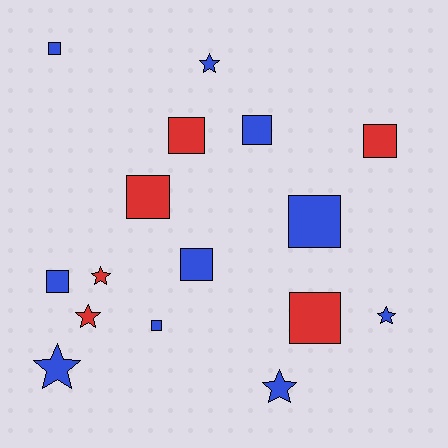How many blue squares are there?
There are 6 blue squares.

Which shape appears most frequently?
Square, with 10 objects.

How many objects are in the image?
There are 16 objects.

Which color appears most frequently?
Blue, with 10 objects.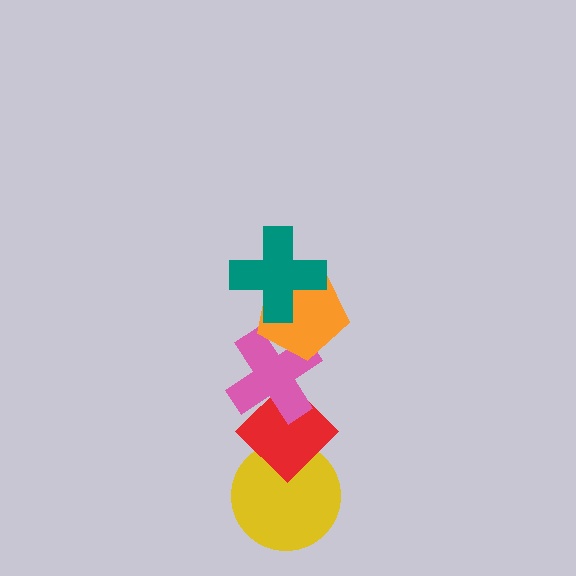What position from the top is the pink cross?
The pink cross is 3rd from the top.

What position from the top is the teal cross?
The teal cross is 1st from the top.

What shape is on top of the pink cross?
The orange pentagon is on top of the pink cross.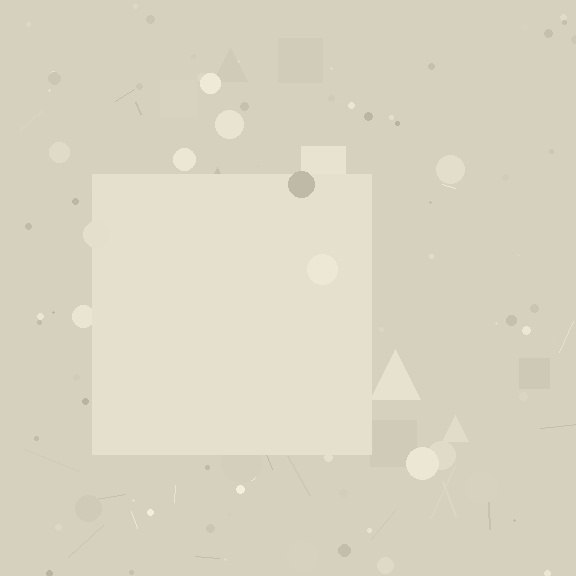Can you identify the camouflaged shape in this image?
The camouflaged shape is a square.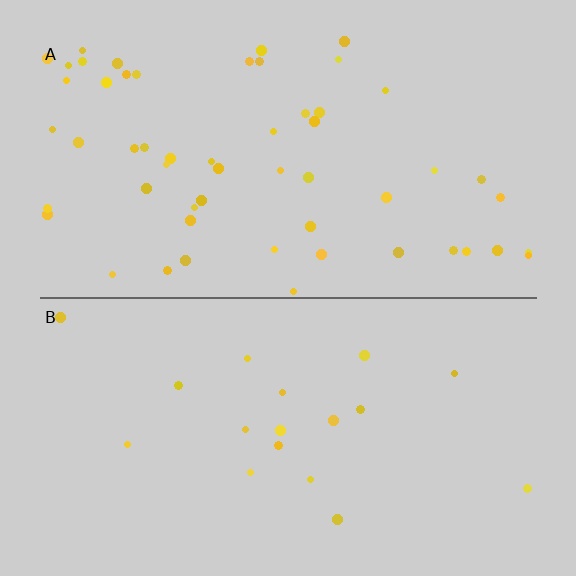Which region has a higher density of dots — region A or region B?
A (the top).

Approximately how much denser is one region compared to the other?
Approximately 3.0× — region A over region B.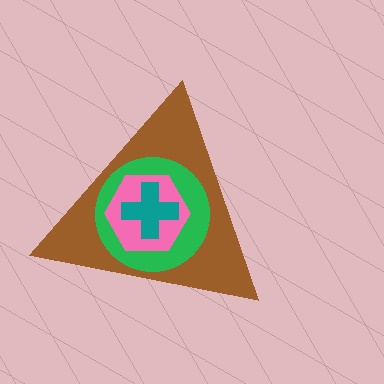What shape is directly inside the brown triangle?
The green circle.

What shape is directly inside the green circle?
The pink hexagon.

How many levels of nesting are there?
4.